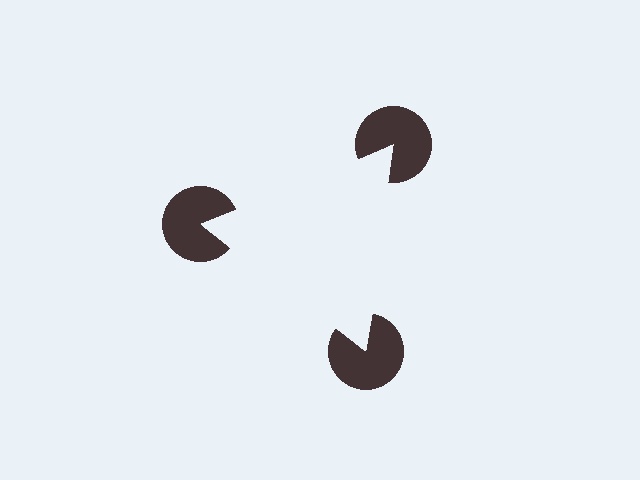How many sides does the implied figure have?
3 sides.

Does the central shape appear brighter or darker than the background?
It typically appears slightly brighter than the background, even though no actual brightness change is drawn.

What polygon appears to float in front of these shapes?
An illusory triangle — its edges are inferred from the aligned wedge cuts in the pac-man discs, not physically drawn.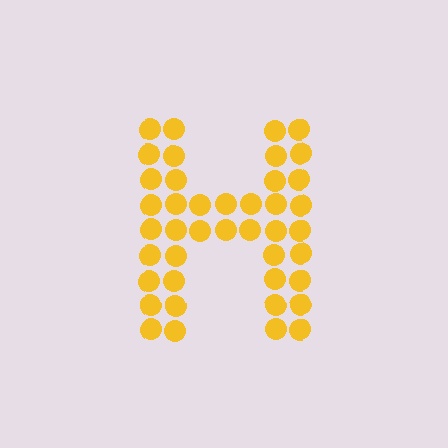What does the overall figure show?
The overall figure shows the letter H.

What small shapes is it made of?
It is made of small circles.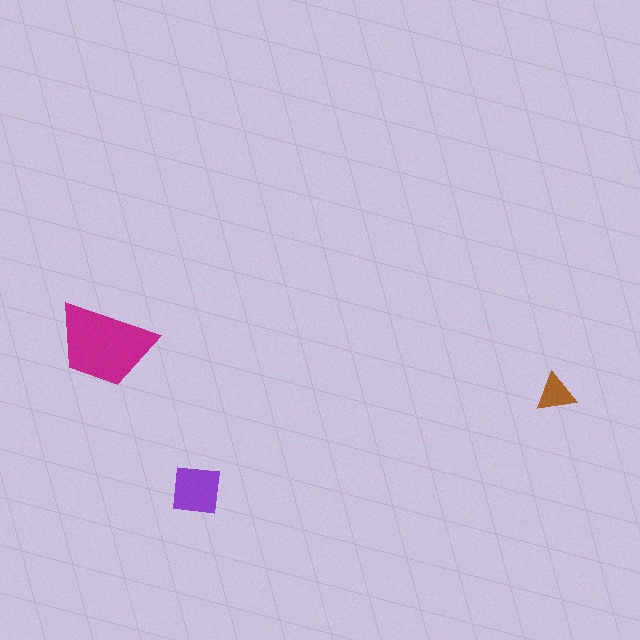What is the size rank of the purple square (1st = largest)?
2nd.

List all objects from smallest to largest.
The brown triangle, the purple square, the magenta trapezoid.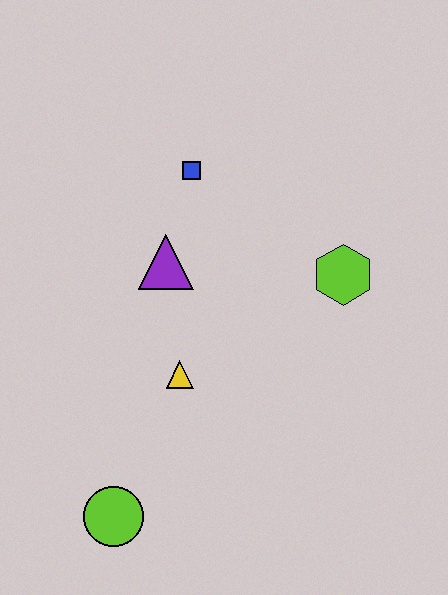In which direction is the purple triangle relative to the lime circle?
The purple triangle is above the lime circle.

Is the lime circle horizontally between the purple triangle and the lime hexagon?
No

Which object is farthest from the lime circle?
The blue square is farthest from the lime circle.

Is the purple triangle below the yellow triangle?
No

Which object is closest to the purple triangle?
The blue square is closest to the purple triangle.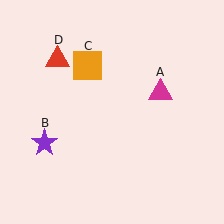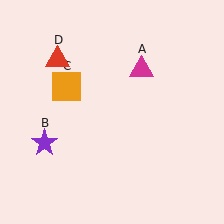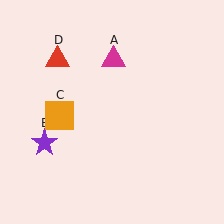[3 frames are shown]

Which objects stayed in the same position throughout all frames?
Purple star (object B) and red triangle (object D) remained stationary.